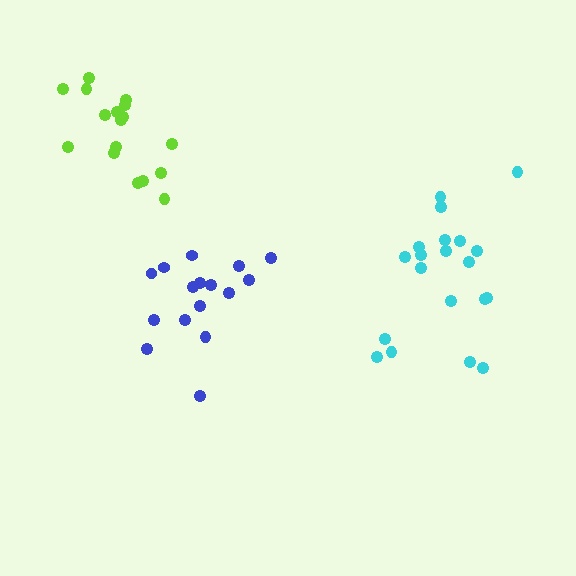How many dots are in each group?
Group 1: 16 dots, Group 2: 20 dots, Group 3: 17 dots (53 total).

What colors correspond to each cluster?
The clusters are colored: blue, cyan, lime.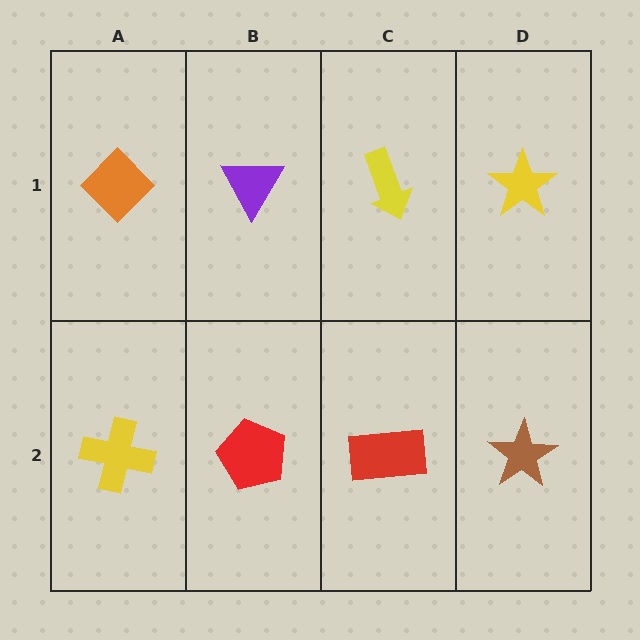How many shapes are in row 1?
4 shapes.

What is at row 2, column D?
A brown star.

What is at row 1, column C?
A yellow arrow.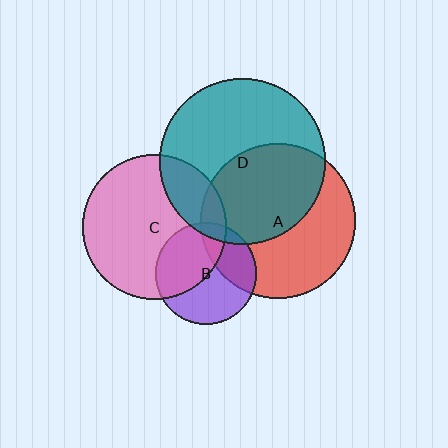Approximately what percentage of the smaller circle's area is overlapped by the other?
Approximately 20%.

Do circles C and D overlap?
Yes.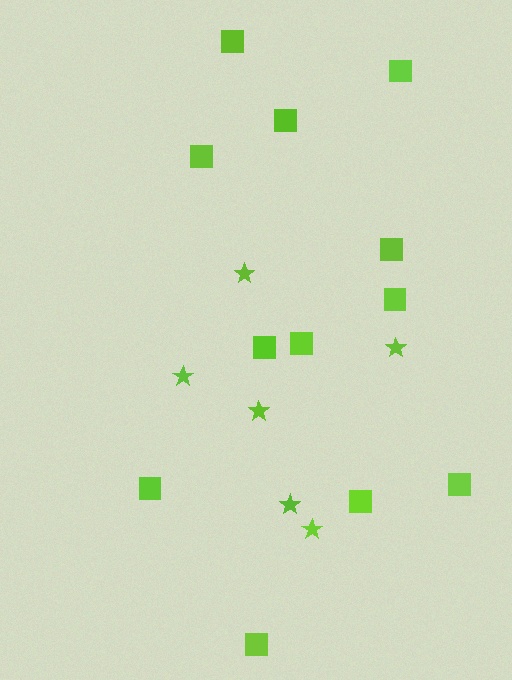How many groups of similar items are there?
There are 2 groups: one group of stars (6) and one group of squares (12).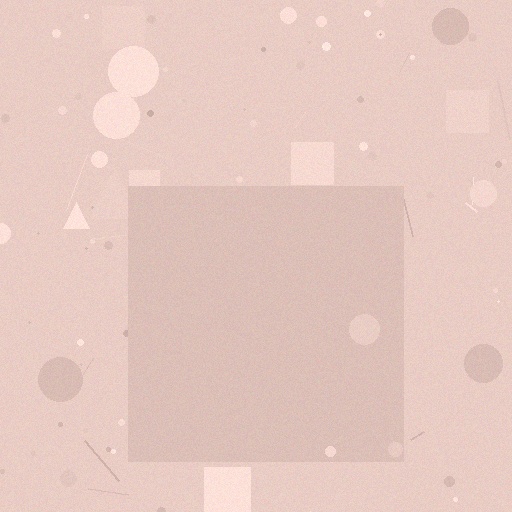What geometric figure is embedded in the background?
A square is embedded in the background.